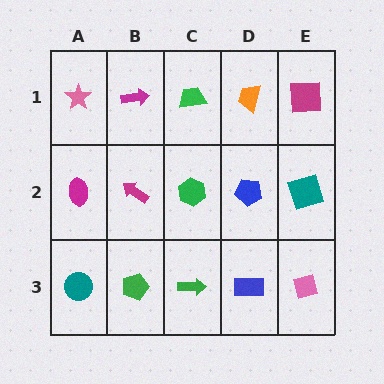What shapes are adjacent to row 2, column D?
An orange trapezoid (row 1, column D), a blue rectangle (row 3, column D), a green hexagon (row 2, column C), a teal square (row 2, column E).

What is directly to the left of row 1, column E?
An orange trapezoid.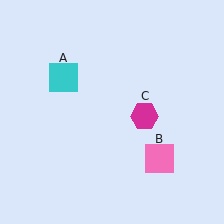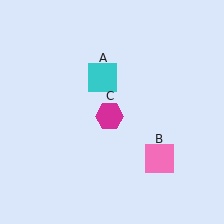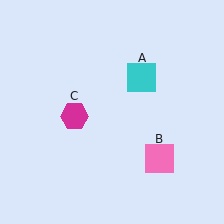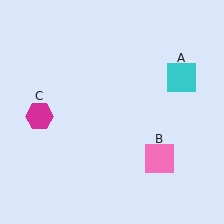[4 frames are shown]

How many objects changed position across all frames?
2 objects changed position: cyan square (object A), magenta hexagon (object C).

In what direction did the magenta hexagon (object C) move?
The magenta hexagon (object C) moved left.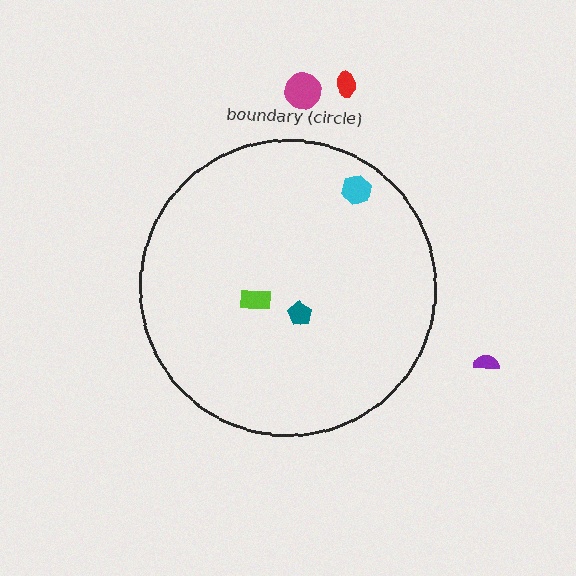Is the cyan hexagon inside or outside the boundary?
Inside.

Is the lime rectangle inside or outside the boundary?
Inside.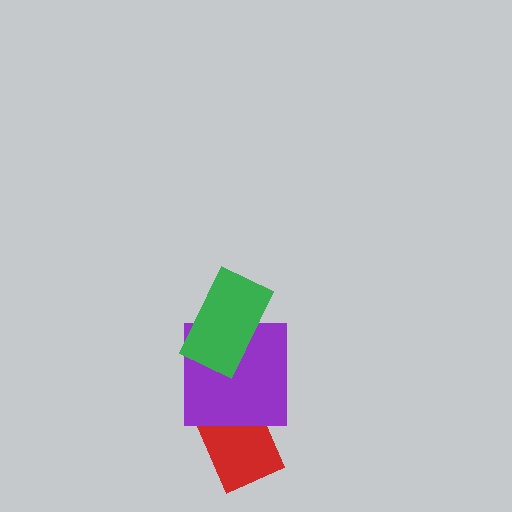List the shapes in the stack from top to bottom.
From top to bottom: the green rectangle, the purple square, the red rectangle.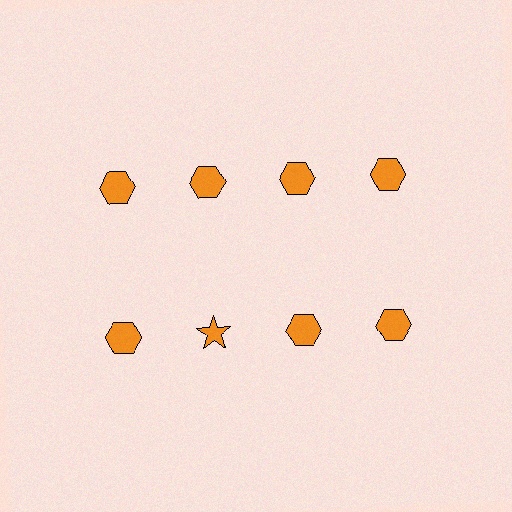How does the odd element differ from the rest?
It has a different shape: star instead of hexagon.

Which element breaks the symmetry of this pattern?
The orange star in the second row, second from left column breaks the symmetry. All other shapes are orange hexagons.